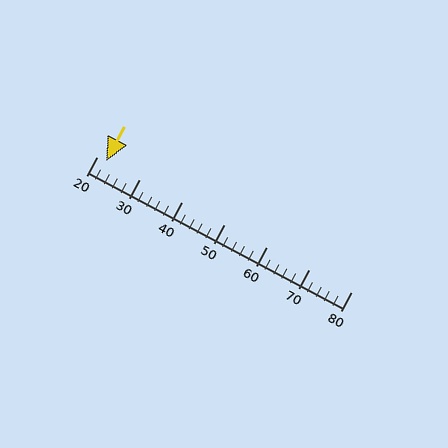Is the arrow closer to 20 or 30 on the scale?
The arrow is closer to 20.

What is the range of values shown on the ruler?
The ruler shows values from 20 to 80.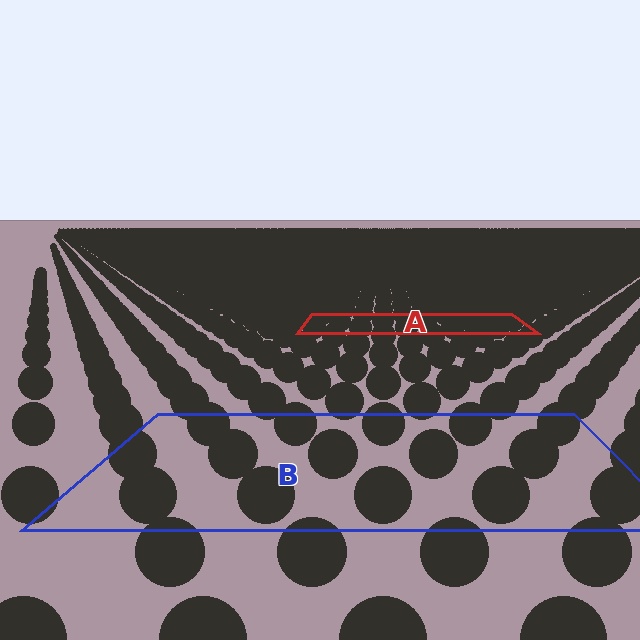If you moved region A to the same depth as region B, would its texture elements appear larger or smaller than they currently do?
They would appear larger. At a closer depth, the same texture elements are projected at a bigger on-screen size.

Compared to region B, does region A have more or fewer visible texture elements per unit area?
Region A has more texture elements per unit area — they are packed more densely because it is farther away.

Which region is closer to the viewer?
Region B is closer. The texture elements there are larger and more spread out.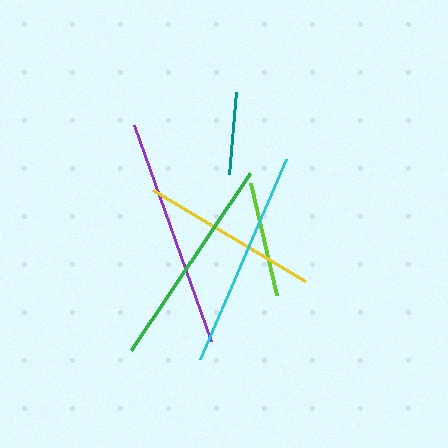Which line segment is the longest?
The purple line is the longest at approximately 229 pixels.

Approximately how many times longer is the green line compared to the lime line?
The green line is approximately 1.9 times the length of the lime line.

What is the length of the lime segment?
The lime segment is approximately 115 pixels long.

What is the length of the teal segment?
The teal segment is approximately 82 pixels long.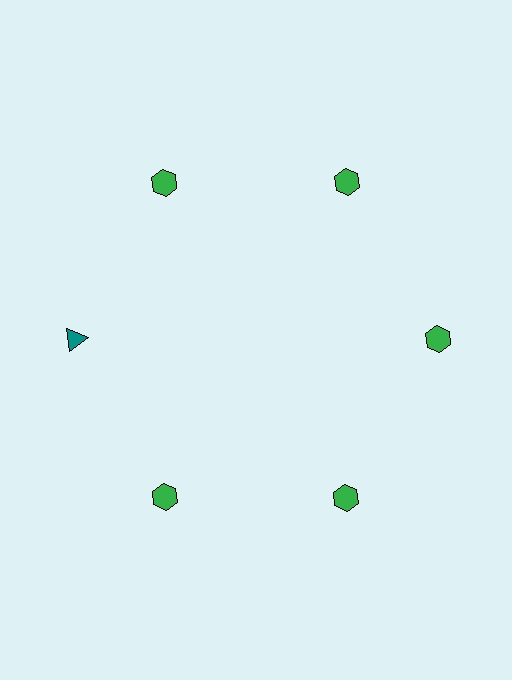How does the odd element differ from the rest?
It differs in both color (teal instead of green) and shape (triangle instead of hexagon).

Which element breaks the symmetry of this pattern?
The teal triangle at roughly the 9 o'clock position breaks the symmetry. All other shapes are green hexagons.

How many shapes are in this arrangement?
There are 6 shapes arranged in a ring pattern.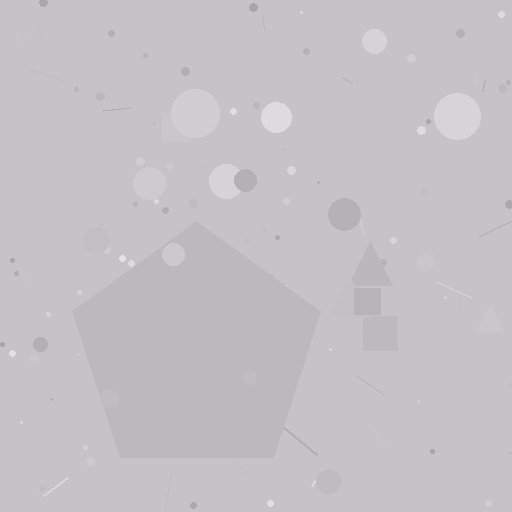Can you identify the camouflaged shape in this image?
The camouflaged shape is a pentagon.